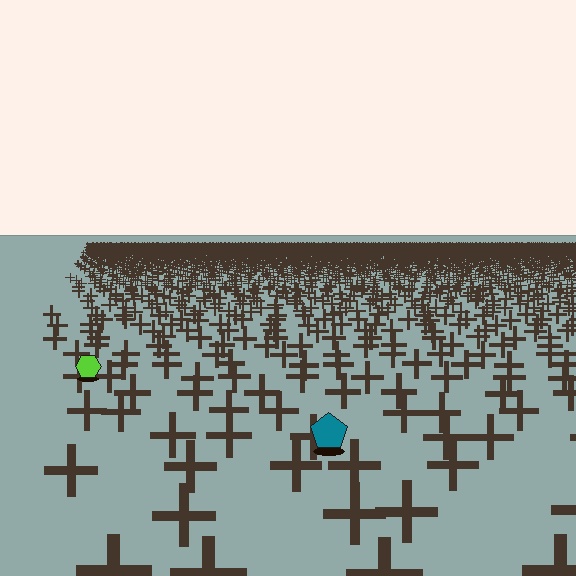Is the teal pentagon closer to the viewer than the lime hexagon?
Yes. The teal pentagon is closer — you can tell from the texture gradient: the ground texture is coarser near it.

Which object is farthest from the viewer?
The lime hexagon is farthest from the viewer. It appears smaller and the ground texture around it is denser.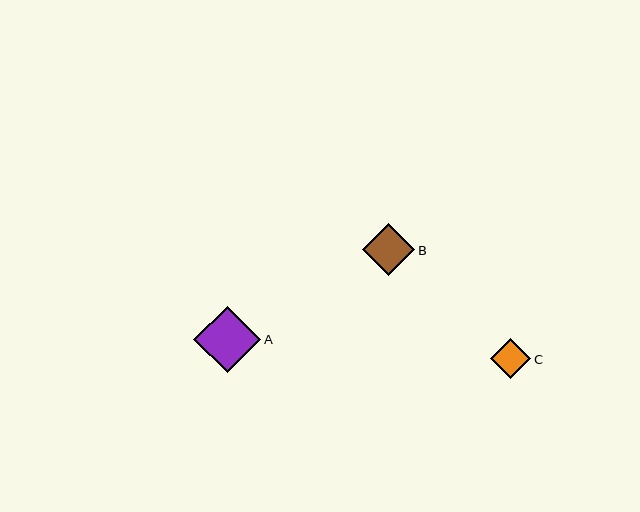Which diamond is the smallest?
Diamond C is the smallest with a size of approximately 40 pixels.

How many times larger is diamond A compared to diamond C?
Diamond A is approximately 1.7 times the size of diamond C.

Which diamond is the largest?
Diamond A is the largest with a size of approximately 67 pixels.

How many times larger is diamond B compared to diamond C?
Diamond B is approximately 1.3 times the size of diamond C.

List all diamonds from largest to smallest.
From largest to smallest: A, B, C.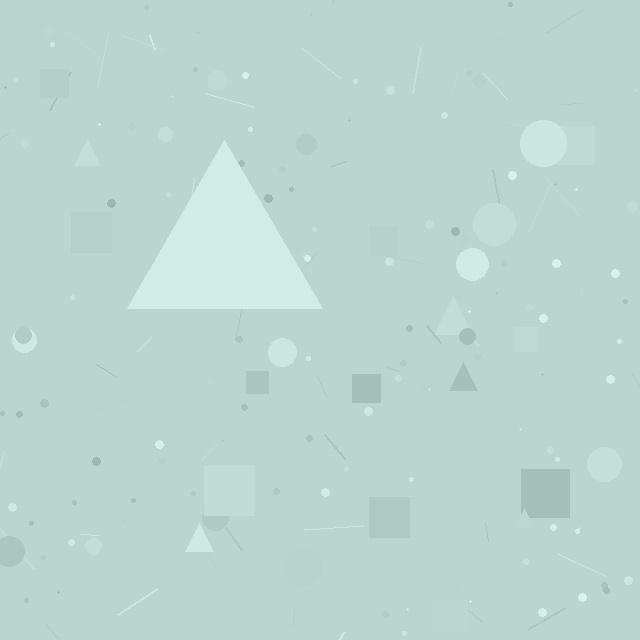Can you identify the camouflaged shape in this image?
The camouflaged shape is a triangle.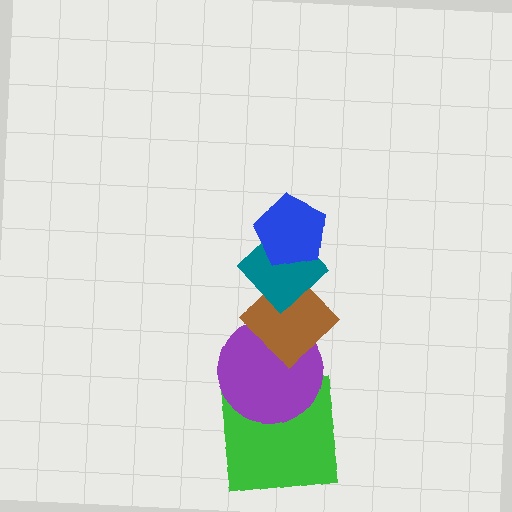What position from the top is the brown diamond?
The brown diamond is 3rd from the top.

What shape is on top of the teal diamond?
The blue pentagon is on top of the teal diamond.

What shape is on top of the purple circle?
The brown diamond is on top of the purple circle.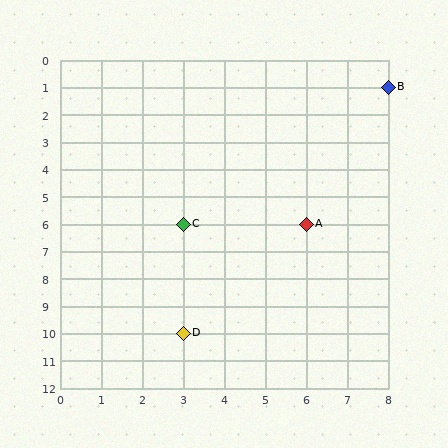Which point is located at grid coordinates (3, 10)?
Point D is at (3, 10).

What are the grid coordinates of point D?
Point D is at grid coordinates (3, 10).